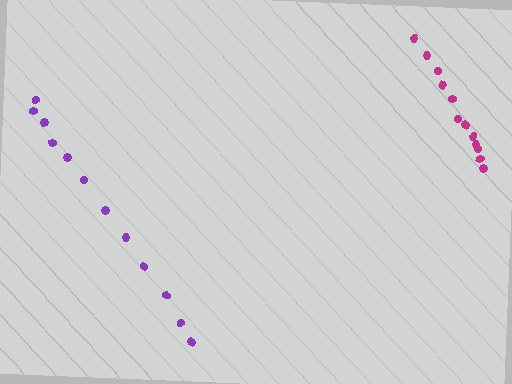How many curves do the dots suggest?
There are 2 distinct paths.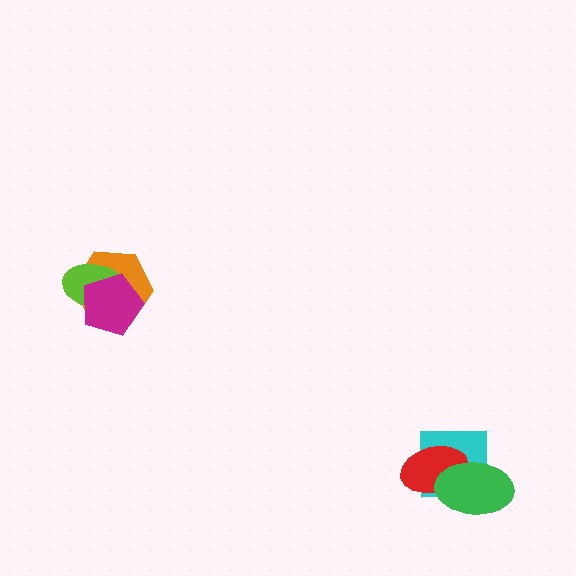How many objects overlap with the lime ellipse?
2 objects overlap with the lime ellipse.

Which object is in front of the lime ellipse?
The magenta pentagon is in front of the lime ellipse.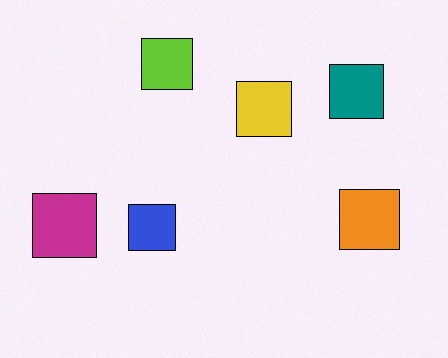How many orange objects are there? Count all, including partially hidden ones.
There is 1 orange object.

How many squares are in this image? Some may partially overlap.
There are 6 squares.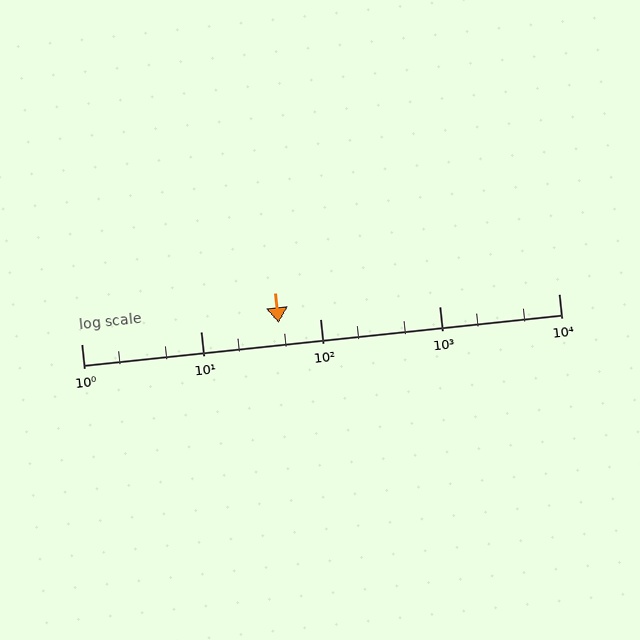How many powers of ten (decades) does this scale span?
The scale spans 4 decades, from 1 to 10000.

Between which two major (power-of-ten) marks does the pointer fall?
The pointer is between 10 and 100.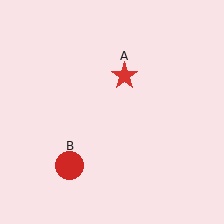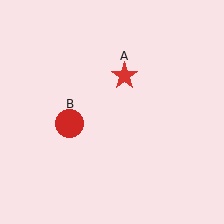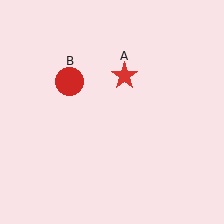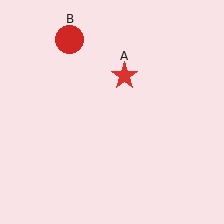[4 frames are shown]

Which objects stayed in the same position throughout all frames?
Red star (object A) remained stationary.